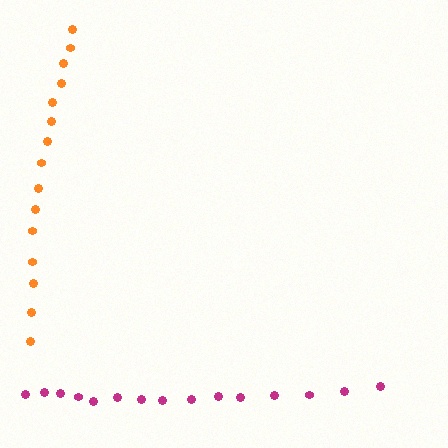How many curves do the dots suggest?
There are 2 distinct paths.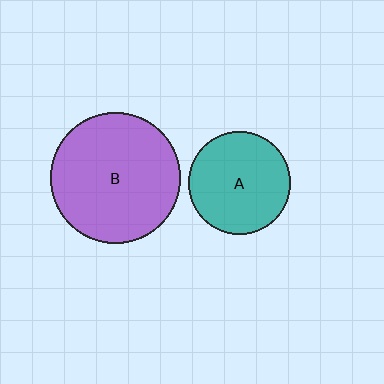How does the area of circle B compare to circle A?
Approximately 1.6 times.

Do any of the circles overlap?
No, none of the circles overlap.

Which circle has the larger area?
Circle B (purple).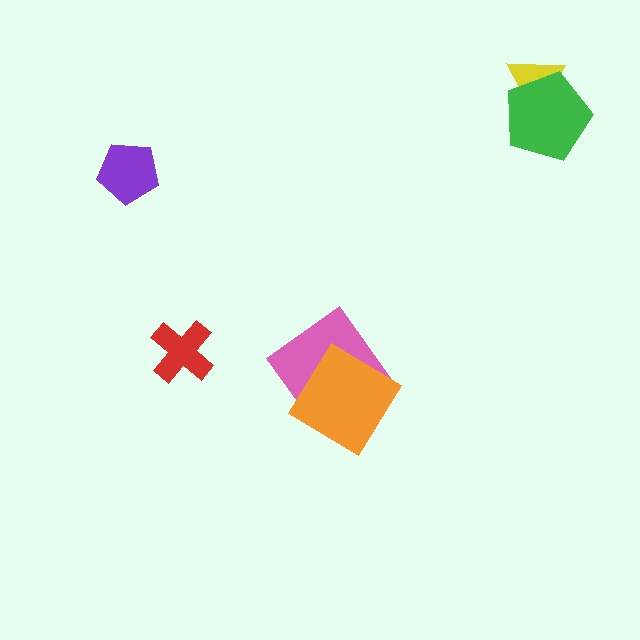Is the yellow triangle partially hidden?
Yes, it is partially covered by another shape.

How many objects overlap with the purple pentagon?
0 objects overlap with the purple pentagon.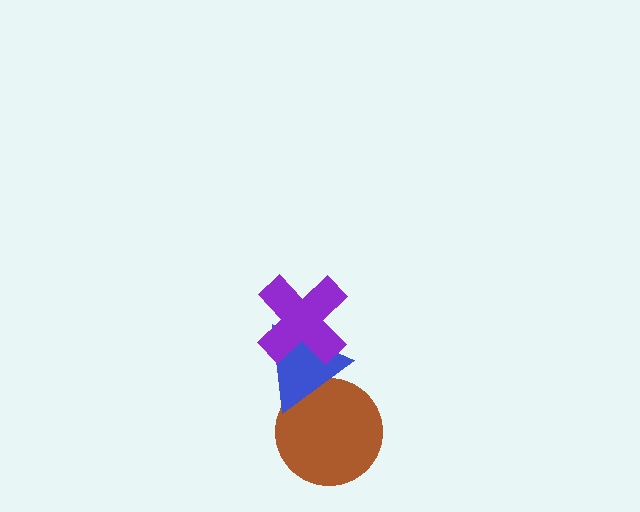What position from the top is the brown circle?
The brown circle is 3rd from the top.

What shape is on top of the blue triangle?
The purple cross is on top of the blue triangle.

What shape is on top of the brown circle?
The blue triangle is on top of the brown circle.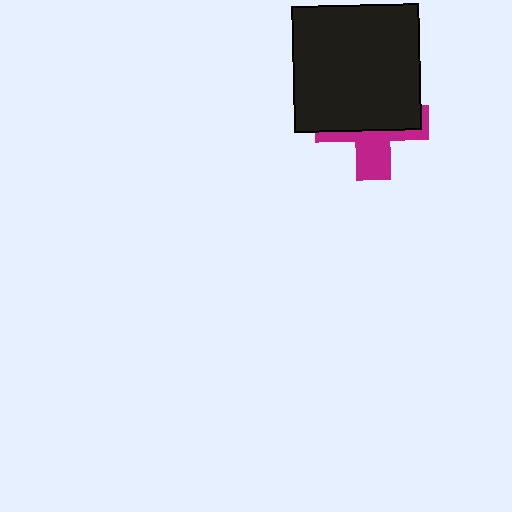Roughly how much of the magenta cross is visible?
A small part of it is visible (roughly 40%).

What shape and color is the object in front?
The object in front is a black square.